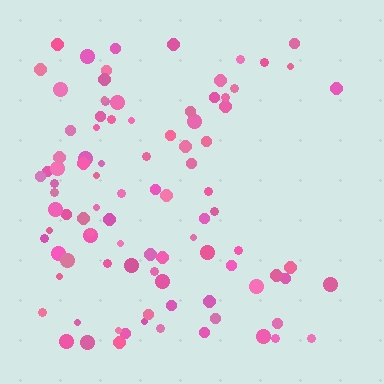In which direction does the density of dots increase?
From right to left, with the left side densest.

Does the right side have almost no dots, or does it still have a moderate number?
Still a moderate number, just noticeably fewer than the left.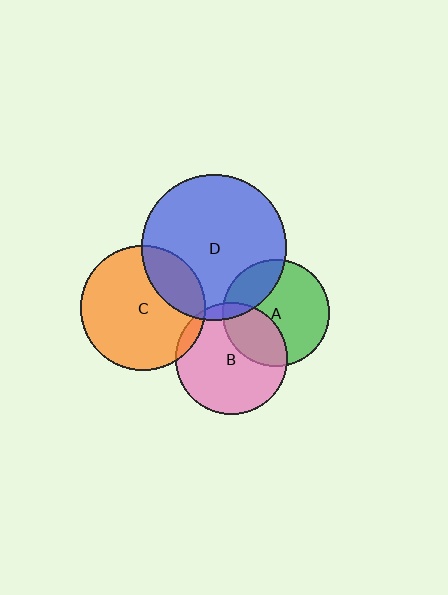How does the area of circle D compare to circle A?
Approximately 1.9 times.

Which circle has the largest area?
Circle D (blue).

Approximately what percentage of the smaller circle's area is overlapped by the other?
Approximately 30%.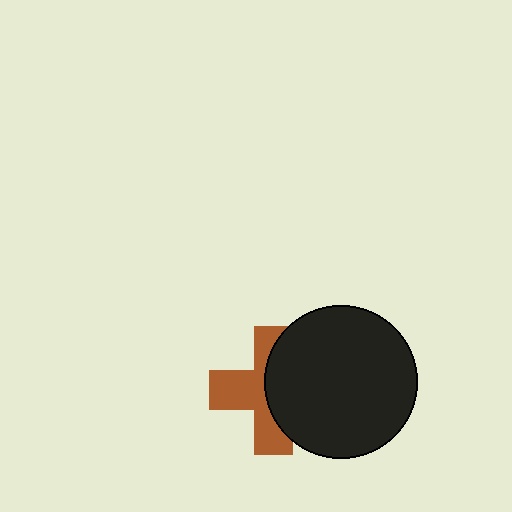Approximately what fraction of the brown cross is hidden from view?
Roughly 49% of the brown cross is hidden behind the black circle.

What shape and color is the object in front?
The object in front is a black circle.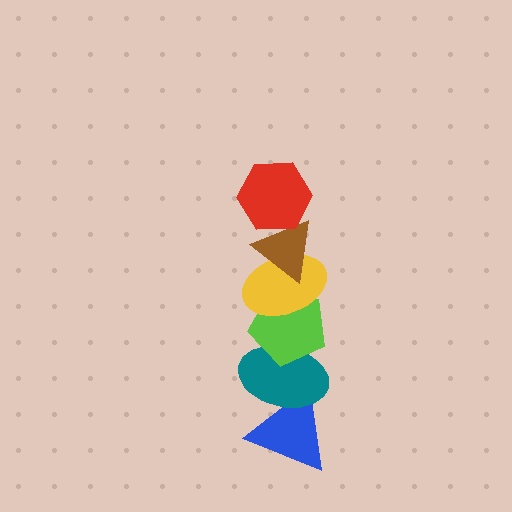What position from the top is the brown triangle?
The brown triangle is 2nd from the top.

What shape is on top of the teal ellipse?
The lime pentagon is on top of the teal ellipse.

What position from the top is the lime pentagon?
The lime pentagon is 4th from the top.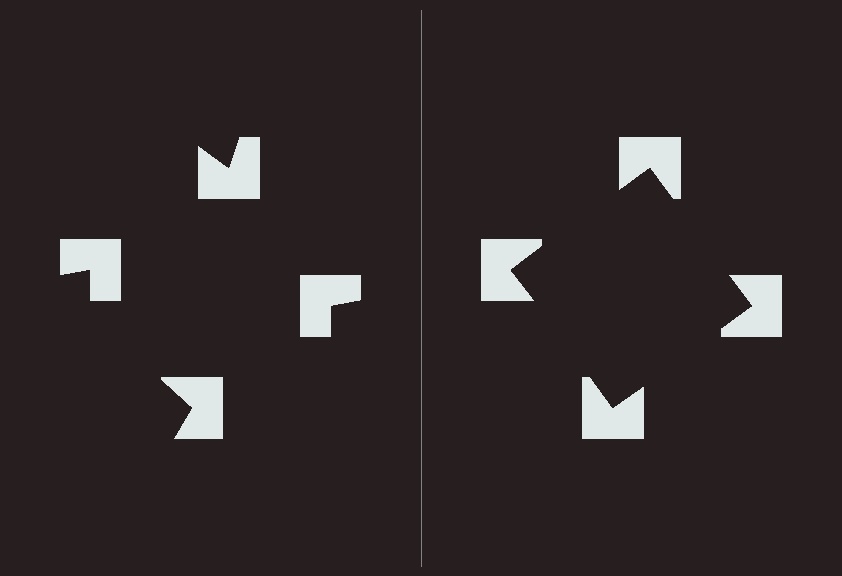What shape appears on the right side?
An illusory square.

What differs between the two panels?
The notched squares are positioned identically on both sides; only the wedge orientations differ. On the right they align to a square; on the left they are misaligned.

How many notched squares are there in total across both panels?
8 — 4 on each side.